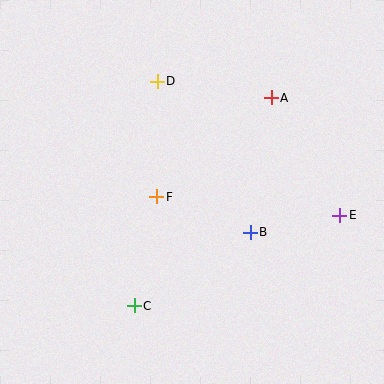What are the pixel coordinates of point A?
Point A is at (271, 98).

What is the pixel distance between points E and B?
The distance between E and B is 91 pixels.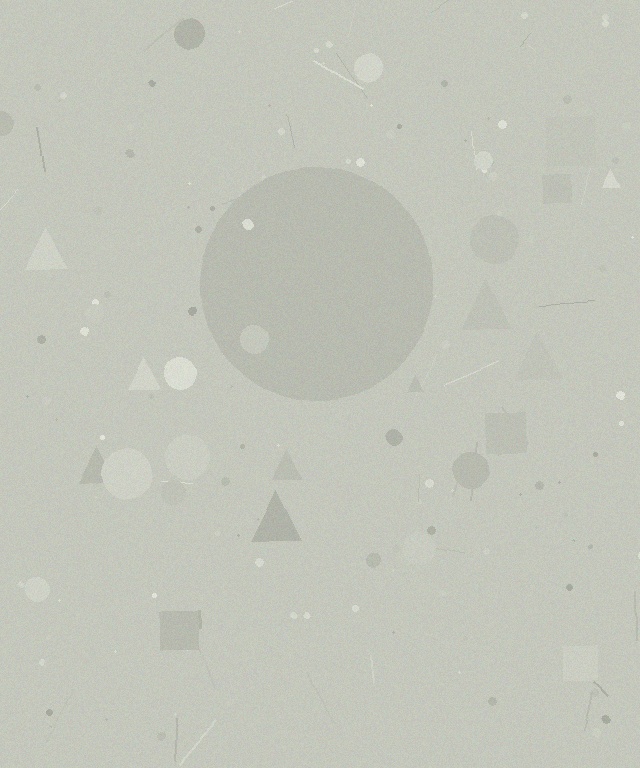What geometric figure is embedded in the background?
A circle is embedded in the background.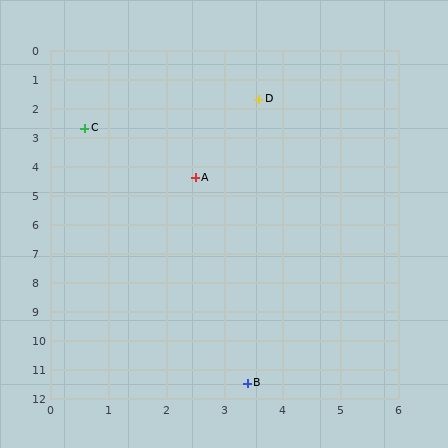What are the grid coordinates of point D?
Point D is at approximately (3.6, 1.7).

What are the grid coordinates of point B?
Point B is at approximately (3.4, 11.5).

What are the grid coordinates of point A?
Point A is at approximately (2.5, 4.4).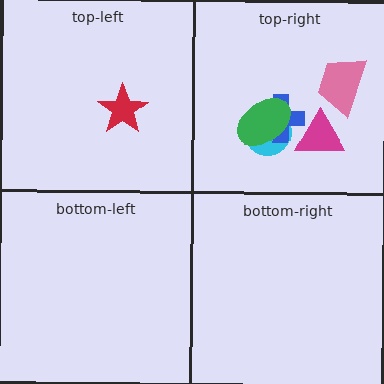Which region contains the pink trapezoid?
The top-right region.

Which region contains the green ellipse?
The top-right region.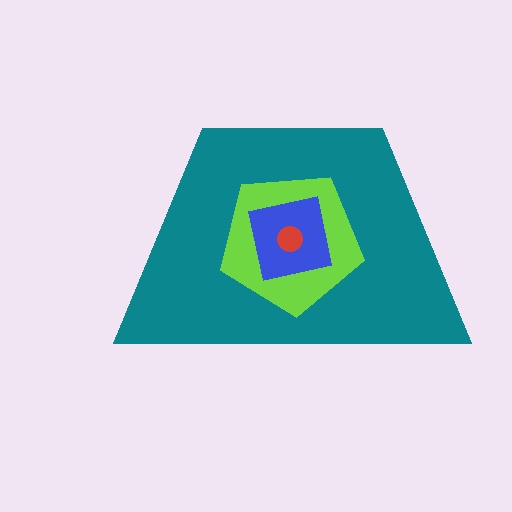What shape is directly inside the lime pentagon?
The blue square.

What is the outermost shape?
The teal trapezoid.